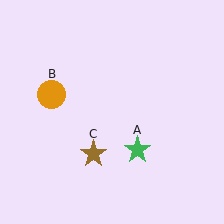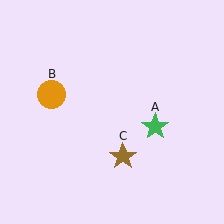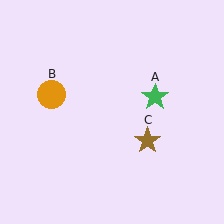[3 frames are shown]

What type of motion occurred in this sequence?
The green star (object A), brown star (object C) rotated counterclockwise around the center of the scene.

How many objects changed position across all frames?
2 objects changed position: green star (object A), brown star (object C).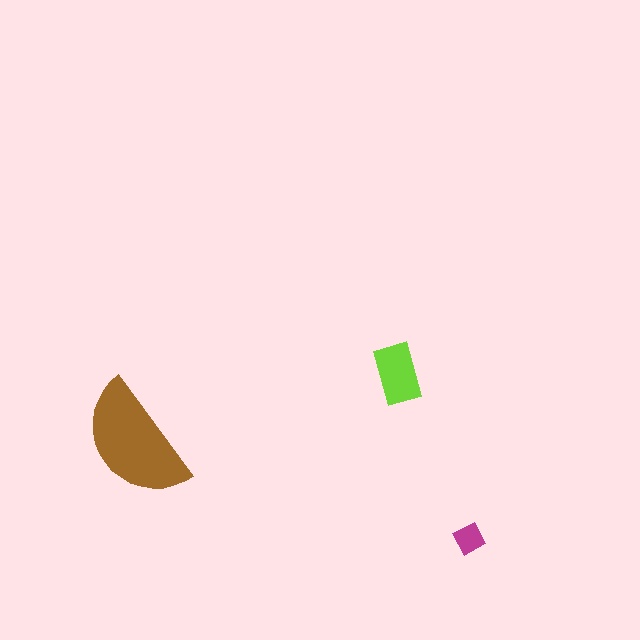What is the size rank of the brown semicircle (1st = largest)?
1st.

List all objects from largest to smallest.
The brown semicircle, the lime rectangle, the magenta diamond.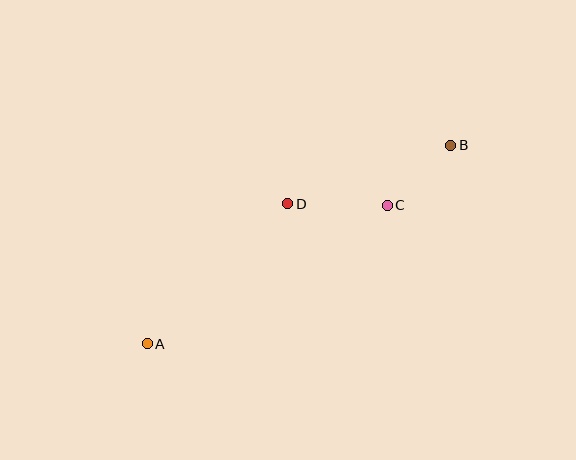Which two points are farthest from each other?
Points A and B are farthest from each other.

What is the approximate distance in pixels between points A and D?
The distance between A and D is approximately 198 pixels.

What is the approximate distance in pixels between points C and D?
The distance between C and D is approximately 99 pixels.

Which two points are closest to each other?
Points B and C are closest to each other.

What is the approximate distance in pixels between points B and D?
The distance between B and D is approximately 173 pixels.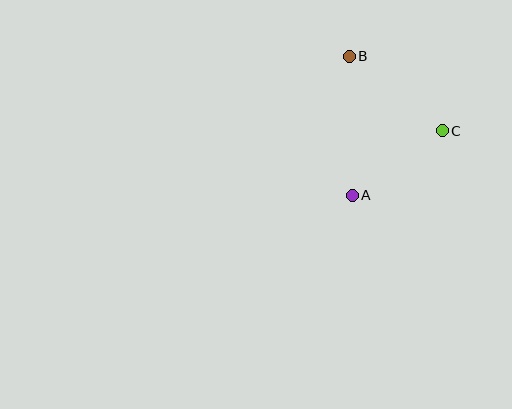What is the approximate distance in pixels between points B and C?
The distance between B and C is approximately 119 pixels.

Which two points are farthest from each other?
Points A and B are farthest from each other.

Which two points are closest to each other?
Points A and C are closest to each other.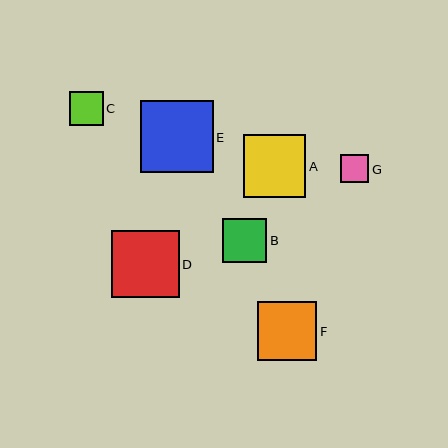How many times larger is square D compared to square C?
Square D is approximately 2.0 times the size of square C.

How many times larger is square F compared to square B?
Square F is approximately 1.3 times the size of square B.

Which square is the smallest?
Square G is the smallest with a size of approximately 28 pixels.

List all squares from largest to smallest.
From largest to smallest: E, D, A, F, B, C, G.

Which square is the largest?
Square E is the largest with a size of approximately 72 pixels.